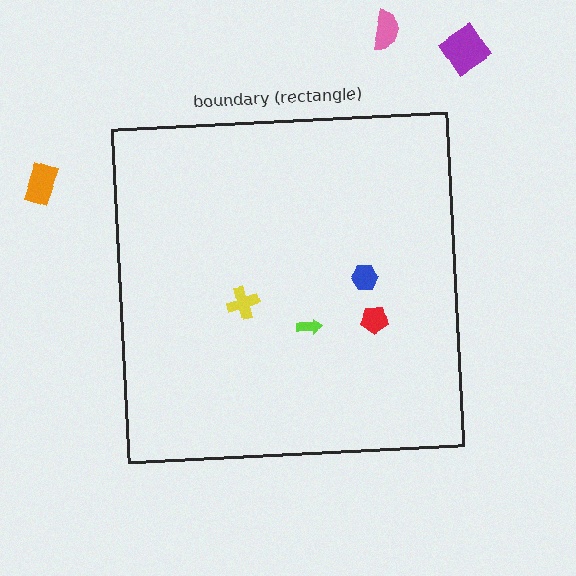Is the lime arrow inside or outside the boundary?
Inside.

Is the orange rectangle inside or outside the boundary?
Outside.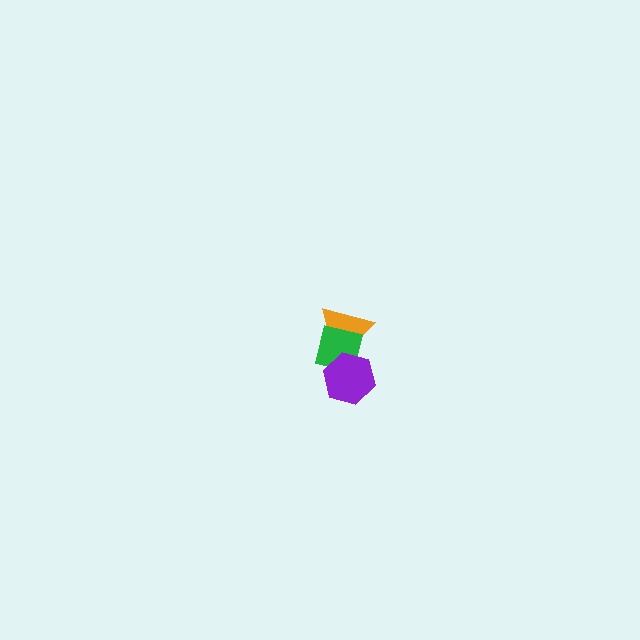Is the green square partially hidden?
Yes, it is partially covered by another shape.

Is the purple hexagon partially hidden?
No, no other shape covers it.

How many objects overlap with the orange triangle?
2 objects overlap with the orange triangle.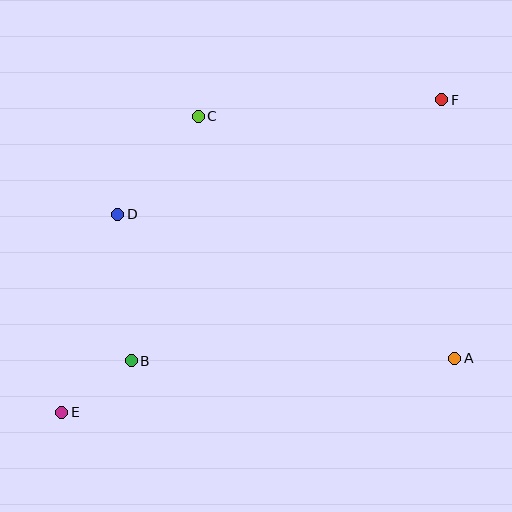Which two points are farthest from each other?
Points E and F are farthest from each other.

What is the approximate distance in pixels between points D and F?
The distance between D and F is approximately 344 pixels.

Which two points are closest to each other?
Points B and E are closest to each other.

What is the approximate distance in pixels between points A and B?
The distance between A and B is approximately 323 pixels.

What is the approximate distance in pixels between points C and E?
The distance between C and E is approximately 326 pixels.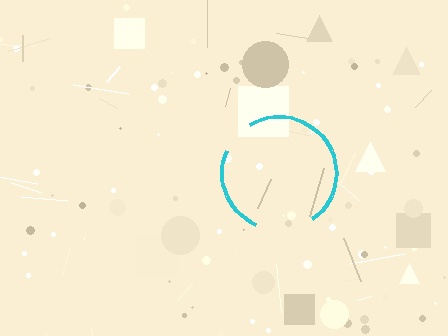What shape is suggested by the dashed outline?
The dashed outline suggests a circle.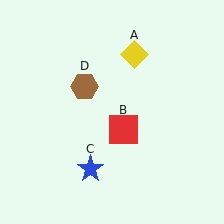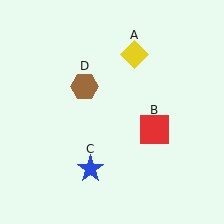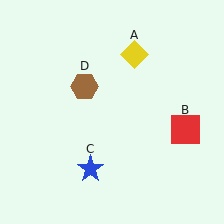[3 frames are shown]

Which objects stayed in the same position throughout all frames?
Yellow diamond (object A) and blue star (object C) and brown hexagon (object D) remained stationary.